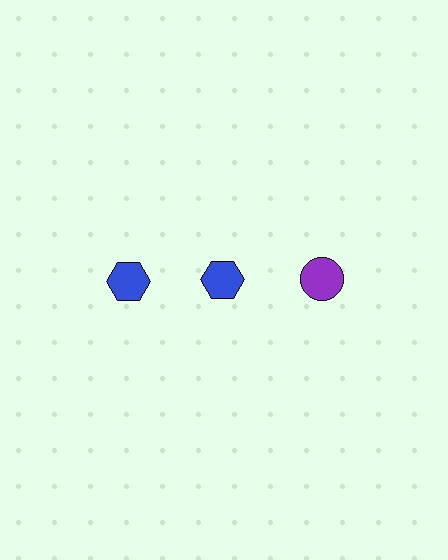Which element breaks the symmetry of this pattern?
The purple circle in the top row, center column breaks the symmetry. All other shapes are blue hexagons.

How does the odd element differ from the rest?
It differs in both color (purple instead of blue) and shape (circle instead of hexagon).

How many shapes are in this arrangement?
There are 3 shapes arranged in a grid pattern.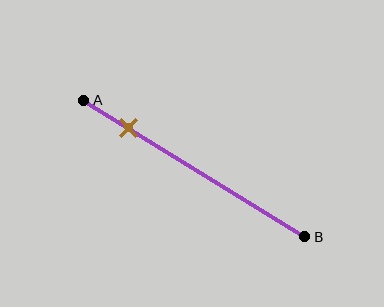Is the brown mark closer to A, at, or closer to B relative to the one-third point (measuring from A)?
The brown mark is closer to point A than the one-third point of segment AB.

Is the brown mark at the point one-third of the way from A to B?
No, the mark is at about 20% from A, not at the 33% one-third point.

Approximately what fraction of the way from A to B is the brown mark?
The brown mark is approximately 20% of the way from A to B.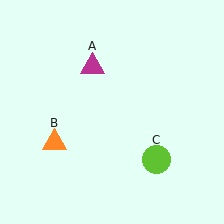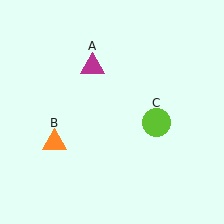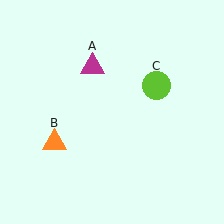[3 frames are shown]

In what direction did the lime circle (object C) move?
The lime circle (object C) moved up.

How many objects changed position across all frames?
1 object changed position: lime circle (object C).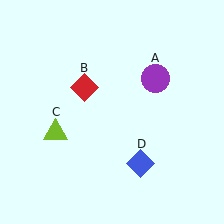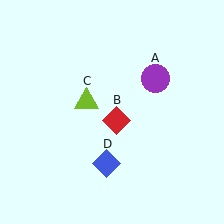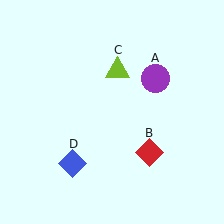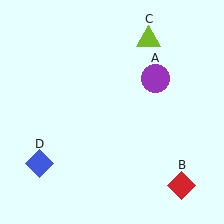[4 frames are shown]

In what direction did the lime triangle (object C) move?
The lime triangle (object C) moved up and to the right.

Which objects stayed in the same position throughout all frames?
Purple circle (object A) remained stationary.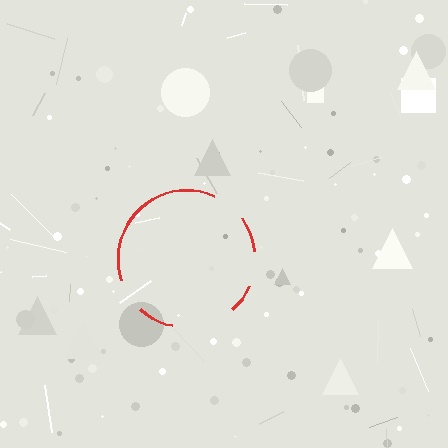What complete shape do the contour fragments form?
The contour fragments form a circle.